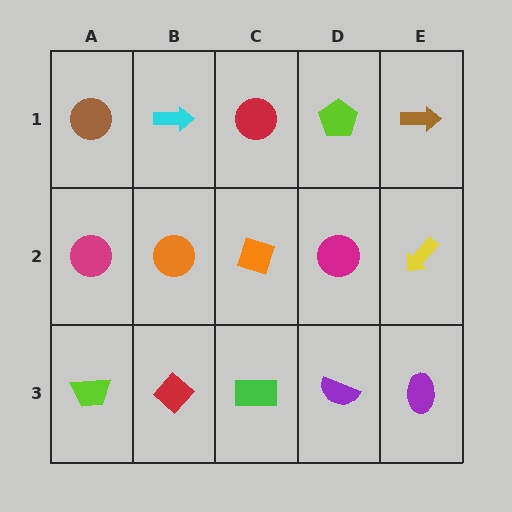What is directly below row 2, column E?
A purple ellipse.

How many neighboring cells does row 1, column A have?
2.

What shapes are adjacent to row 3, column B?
An orange circle (row 2, column B), a lime trapezoid (row 3, column A), a green rectangle (row 3, column C).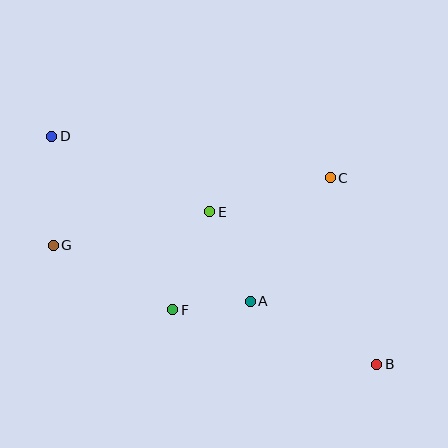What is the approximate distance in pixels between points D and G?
The distance between D and G is approximately 109 pixels.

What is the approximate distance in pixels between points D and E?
The distance between D and E is approximately 175 pixels.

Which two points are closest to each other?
Points A and F are closest to each other.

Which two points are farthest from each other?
Points B and D are farthest from each other.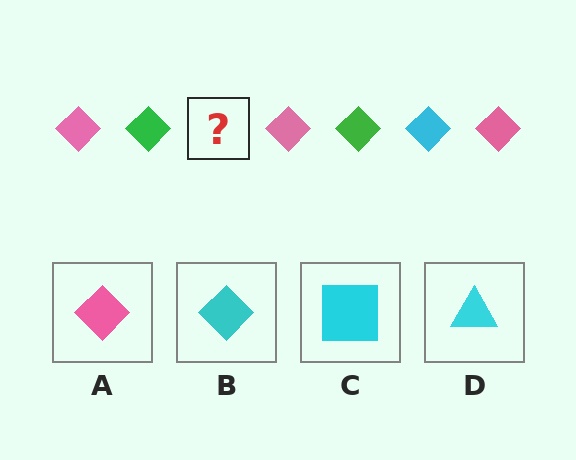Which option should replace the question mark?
Option B.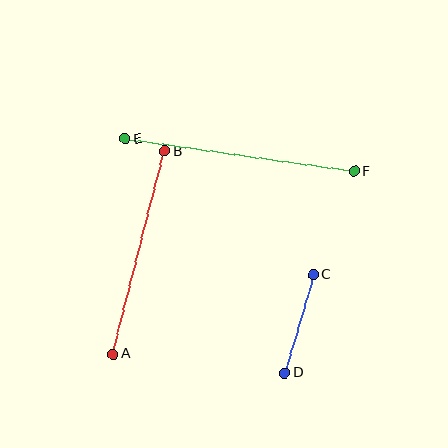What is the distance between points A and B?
The distance is approximately 209 pixels.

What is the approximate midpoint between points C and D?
The midpoint is at approximately (299, 324) pixels.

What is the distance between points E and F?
The distance is approximately 231 pixels.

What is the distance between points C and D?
The distance is approximately 102 pixels.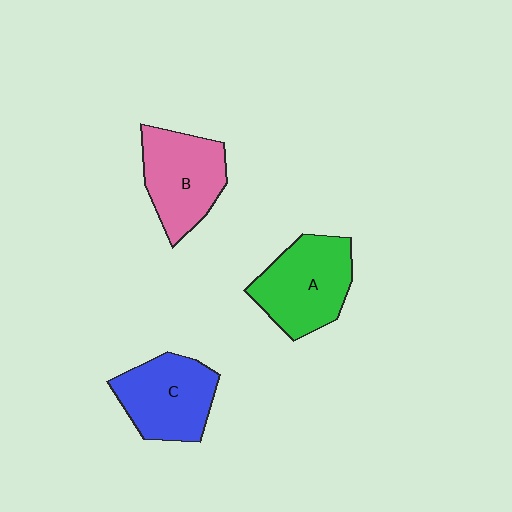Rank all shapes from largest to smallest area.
From largest to smallest: A (green), B (pink), C (blue).